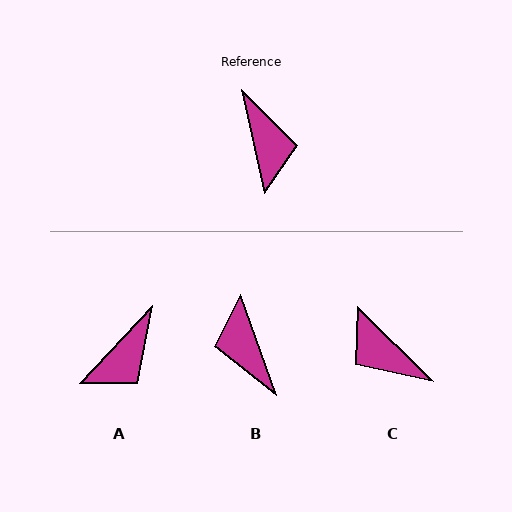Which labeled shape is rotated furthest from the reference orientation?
B, about 173 degrees away.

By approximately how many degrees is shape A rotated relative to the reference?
Approximately 56 degrees clockwise.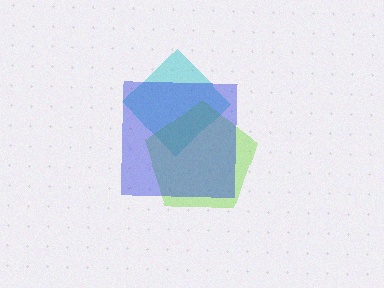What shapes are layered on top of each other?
The layered shapes are: a cyan diamond, a lime pentagon, a blue square.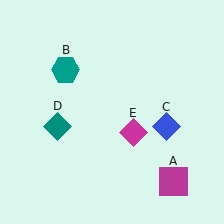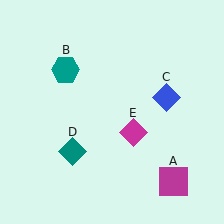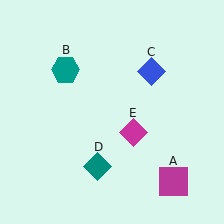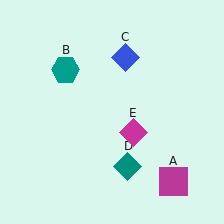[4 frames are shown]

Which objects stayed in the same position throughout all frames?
Magenta square (object A) and teal hexagon (object B) and magenta diamond (object E) remained stationary.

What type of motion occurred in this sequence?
The blue diamond (object C), teal diamond (object D) rotated counterclockwise around the center of the scene.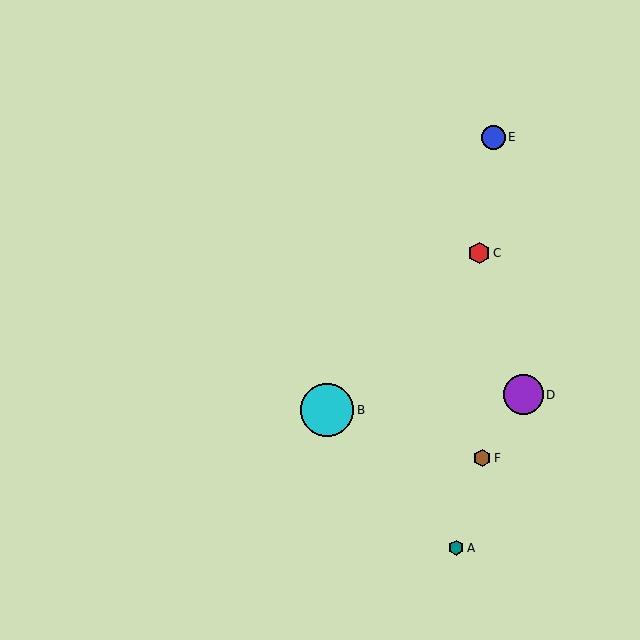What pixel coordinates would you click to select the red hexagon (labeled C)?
Click at (479, 253) to select the red hexagon C.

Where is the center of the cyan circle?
The center of the cyan circle is at (327, 410).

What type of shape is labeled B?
Shape B is a cyan circle.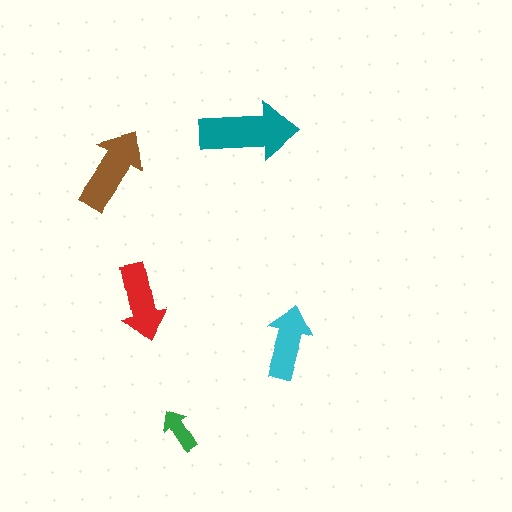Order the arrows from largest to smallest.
the teal one, the brown one, the red one, the cyan one, the green one.